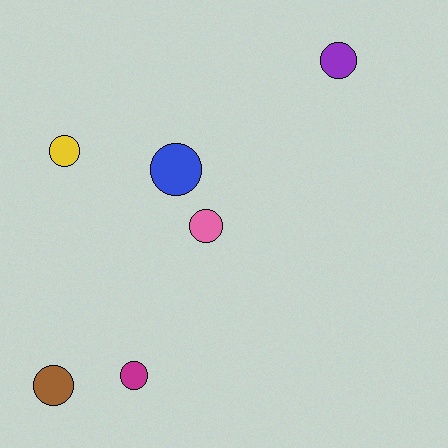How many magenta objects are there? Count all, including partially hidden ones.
There is 1 magenta object.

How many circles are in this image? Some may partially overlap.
There are 6 circles.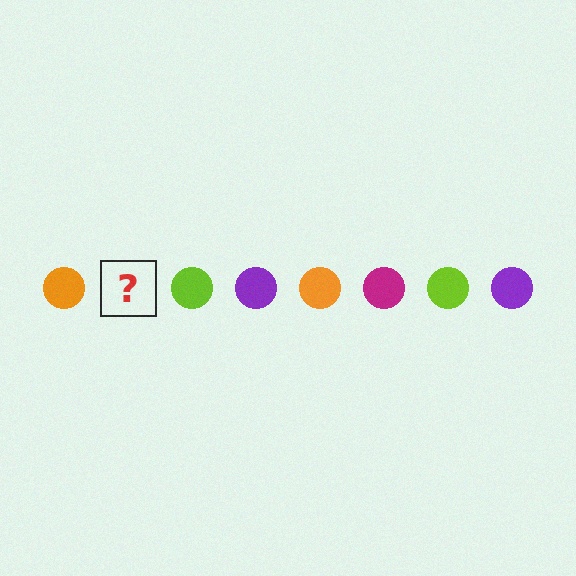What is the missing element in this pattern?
The missing element is a magenta circle.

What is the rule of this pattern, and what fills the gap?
The rule is that the pattern cycles through orange, magenta, lime, purple circles. The gap should be filled with a magenta circle.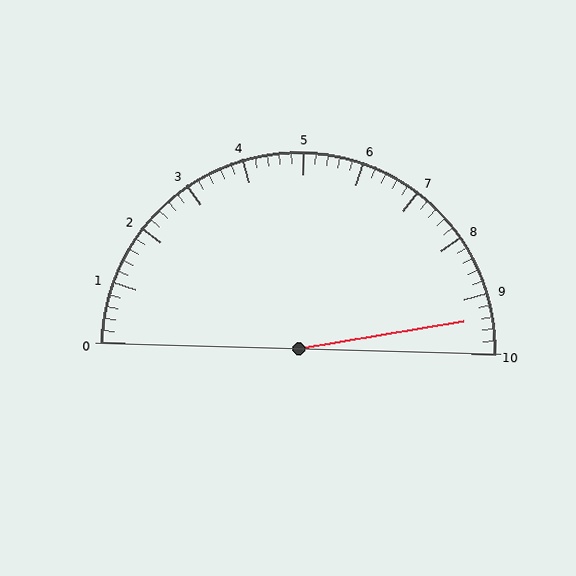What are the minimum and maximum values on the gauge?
The gauge ranges from 0 to 10.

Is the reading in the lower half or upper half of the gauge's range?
The reading is in the upper half of the range (0 to 10).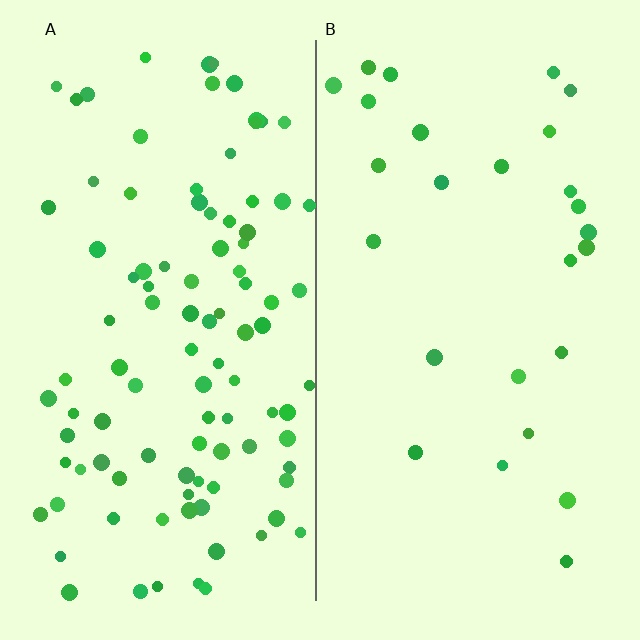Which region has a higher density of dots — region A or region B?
A (the left).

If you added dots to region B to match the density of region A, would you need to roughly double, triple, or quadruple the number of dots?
Approximately quadruple.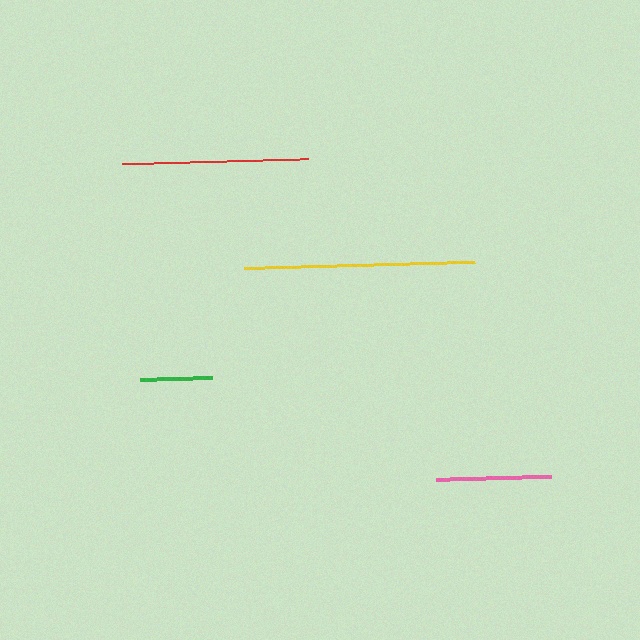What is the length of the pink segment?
The pink segment is approximately 115 pixels long.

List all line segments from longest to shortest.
From longest to shortest: yellow, red, pink, green.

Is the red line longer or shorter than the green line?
The red line is longer than the green line.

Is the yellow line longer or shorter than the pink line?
The yellow line is longer than the pink line.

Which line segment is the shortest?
The green line is the shortest at approximately 72 pixels.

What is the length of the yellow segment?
The yellow segment is approximately 231 pixels long.